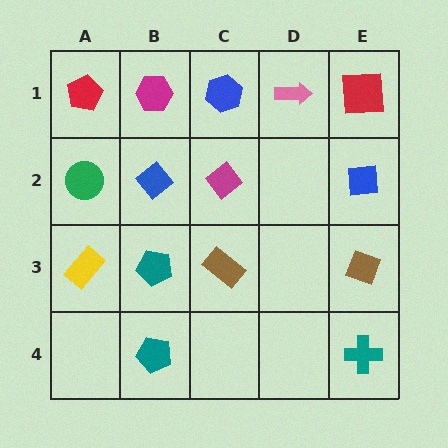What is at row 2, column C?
A magenta diamond.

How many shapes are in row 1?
5 shapes.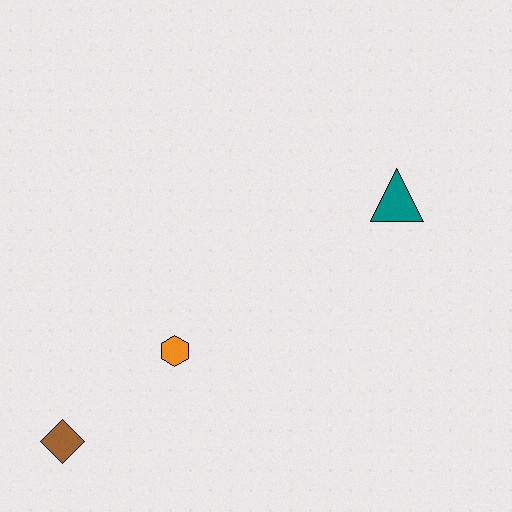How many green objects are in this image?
There are no green objects.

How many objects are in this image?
There are 3 objects.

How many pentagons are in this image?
There are no pentagons.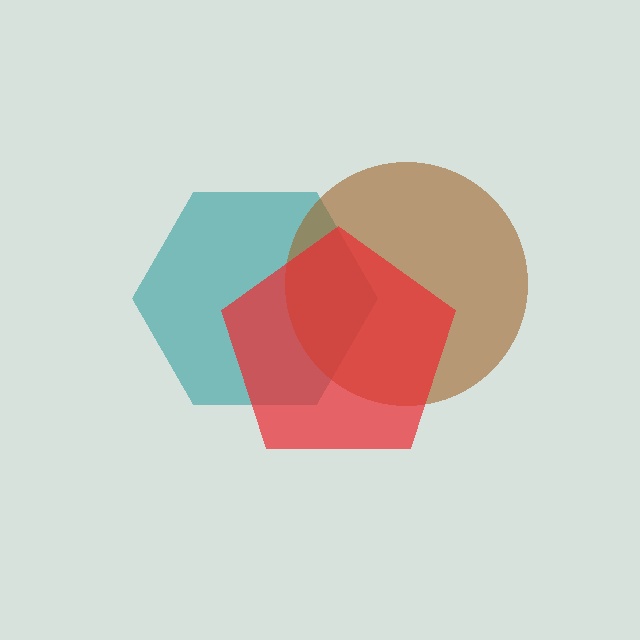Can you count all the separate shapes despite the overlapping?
Yes, there are 3 separate shapes.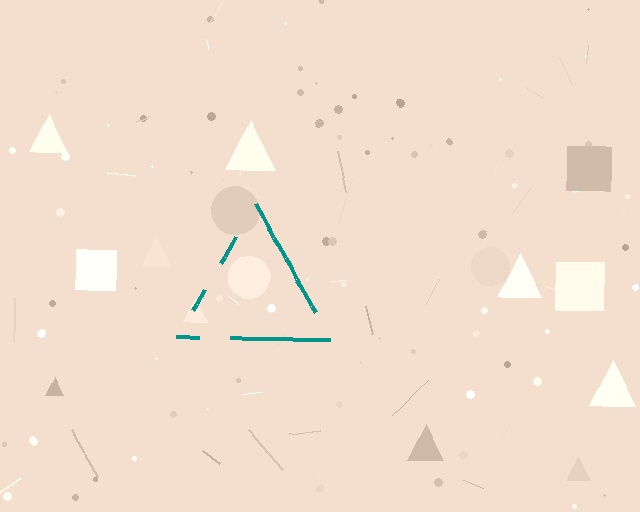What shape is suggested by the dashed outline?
The dashed outline suggests a triangle.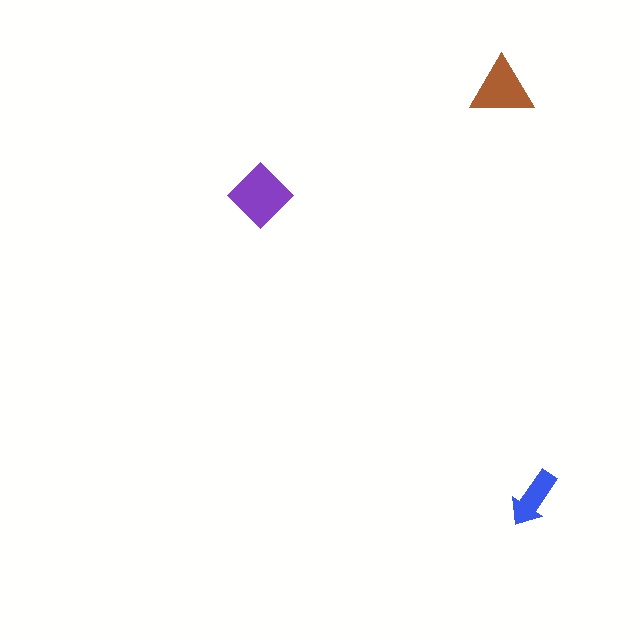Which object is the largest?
The purple diamond.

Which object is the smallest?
The blue arrow.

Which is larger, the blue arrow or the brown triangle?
The brown triangle.